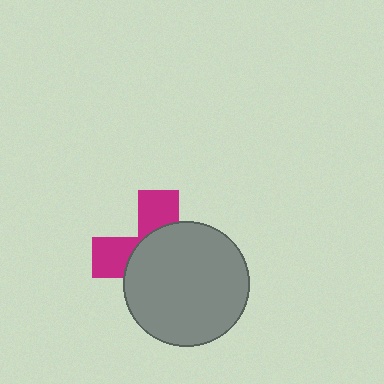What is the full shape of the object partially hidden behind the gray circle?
The partially hidden object is a magenta cross.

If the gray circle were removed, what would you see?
You would see the complete magenta cross.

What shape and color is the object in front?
The object in front is a gray circle.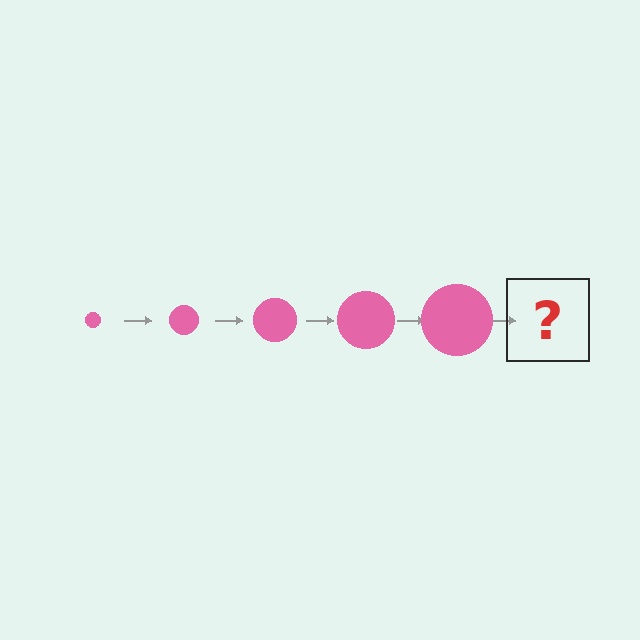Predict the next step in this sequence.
The next step is a pink circle, larger than the previous one.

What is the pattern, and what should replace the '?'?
The pattern is that the circle gets progressively larger each step. The '?' should be a pink circle, larger than the previous one.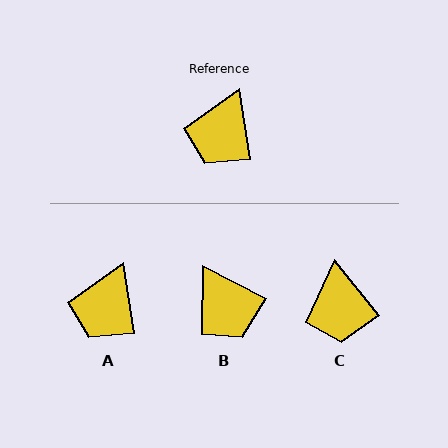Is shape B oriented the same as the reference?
No, it is off by about 54 degrees.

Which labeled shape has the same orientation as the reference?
A.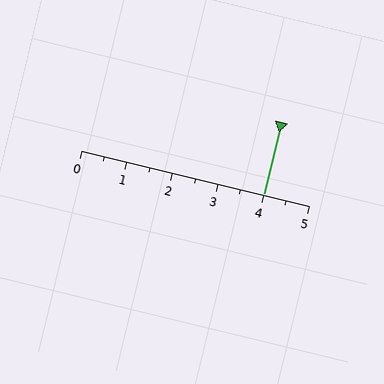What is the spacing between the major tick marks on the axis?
The major ticks are spaced 1 apart.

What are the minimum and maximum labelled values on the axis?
The axis runs from 0 to 5.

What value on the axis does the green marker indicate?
The marker indicates approximately 4.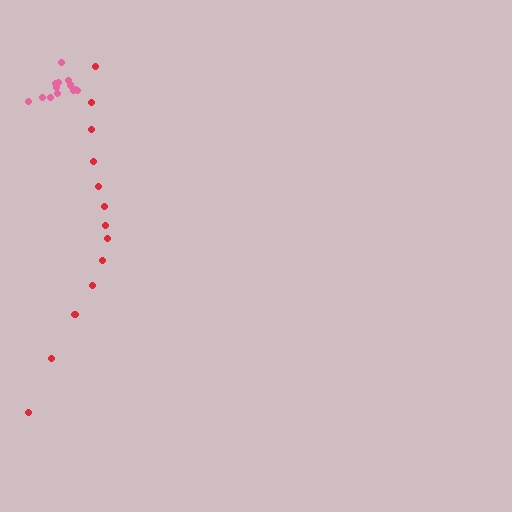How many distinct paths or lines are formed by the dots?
There are 2 distinct paths.